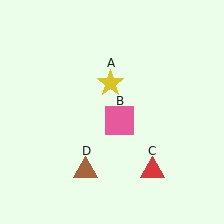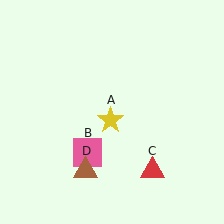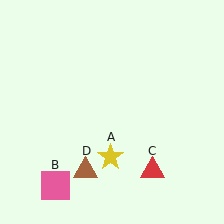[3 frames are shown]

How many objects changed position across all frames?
2 objects changed position: yellow star (object A), pink square (object B).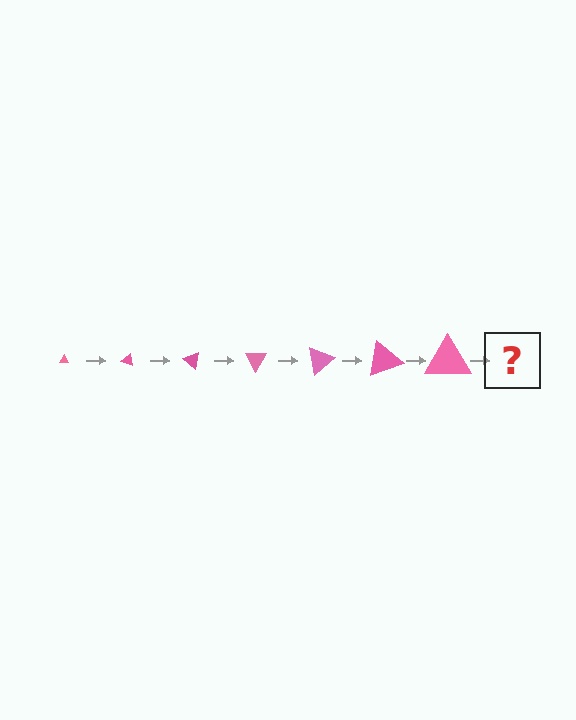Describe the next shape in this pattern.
It should be a triangle, larger than the previous one and rotated 140 degrees from the start.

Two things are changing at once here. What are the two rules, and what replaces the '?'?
The two rules are that the triangle grows larger each step and it rotates 20 degrees each step. The '?' should be a triangle, larger than the previous one and rotated 140 degrees from the start.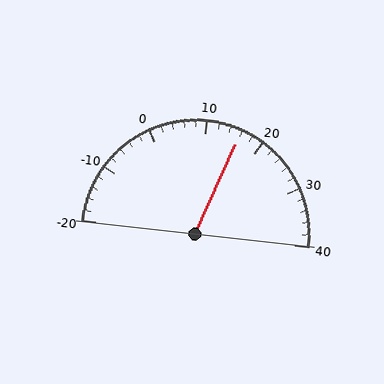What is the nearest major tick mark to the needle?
The nearest major tick mark is 20.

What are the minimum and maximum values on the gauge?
The gauge ranges from -20 to 40.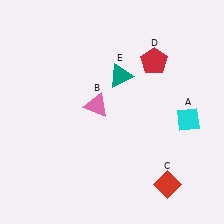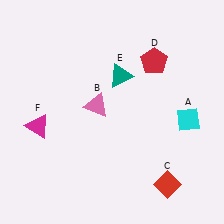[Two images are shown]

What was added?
A magenta triangle (F) was added in Image 2.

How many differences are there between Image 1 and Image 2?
There is 1 difference between the two images.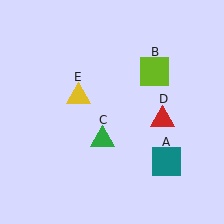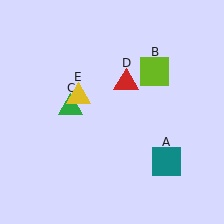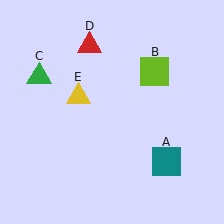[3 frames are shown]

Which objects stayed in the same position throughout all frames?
Teal square (object A) and lime square (object B) and yellow triangle (object E) remained stationary.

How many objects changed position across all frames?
2 objects changed position: green triangle (object C), red triangle (object D).